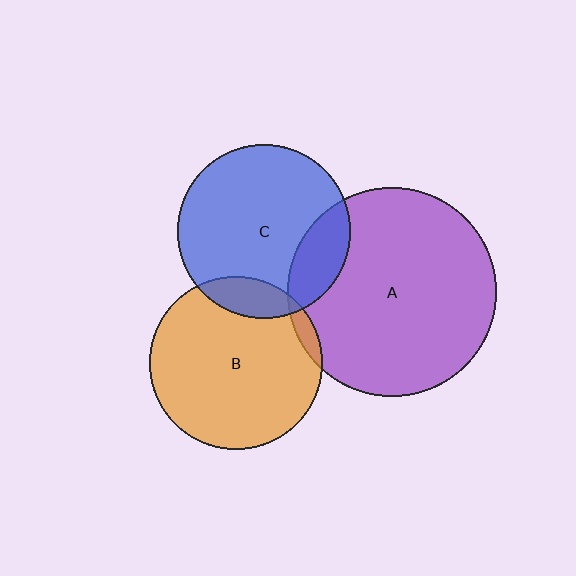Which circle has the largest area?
Circle A (purple).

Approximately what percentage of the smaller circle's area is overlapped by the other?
Approximately 5%.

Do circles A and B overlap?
Yes.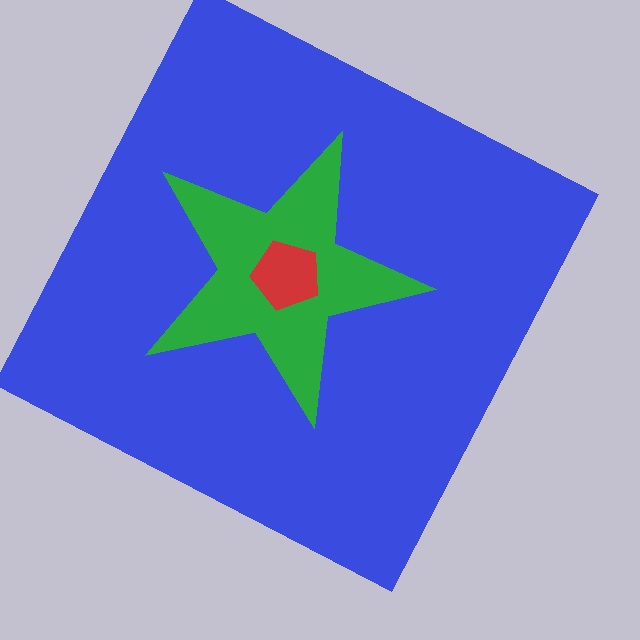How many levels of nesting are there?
3.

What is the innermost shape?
The red pentagon.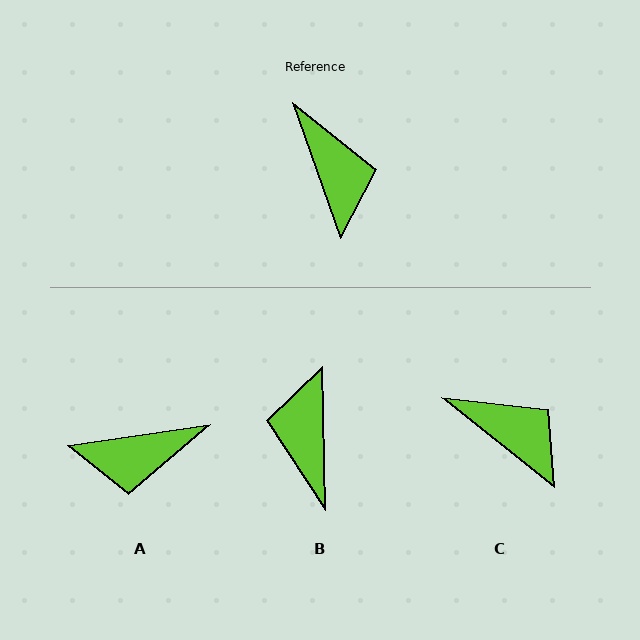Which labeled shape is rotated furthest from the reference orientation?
B, about 162 degrees away.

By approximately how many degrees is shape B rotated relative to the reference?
Approximately 162 degrees counter-clockwise.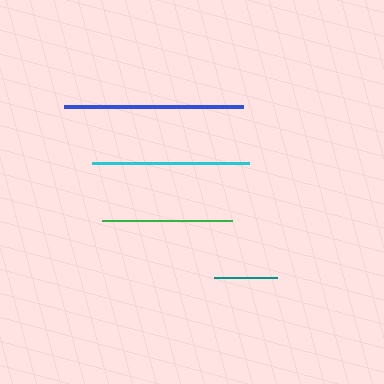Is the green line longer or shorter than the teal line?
The green line is longer than the teal line.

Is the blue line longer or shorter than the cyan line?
The blue line is longer than the cyan line.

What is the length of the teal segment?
The teal segment is approximately 63 pixels long.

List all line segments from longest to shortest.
From longest to shortest: blue, cyan, green, teal.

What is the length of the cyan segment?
The cyan segment is approximately 157 pixels long.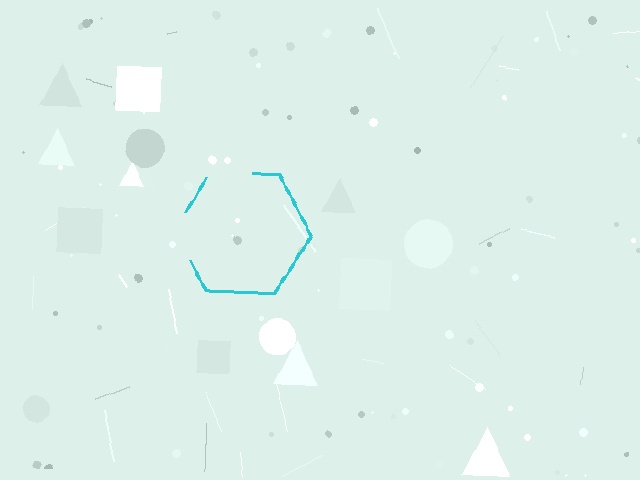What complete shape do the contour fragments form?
The contour fragments form a hexagon.